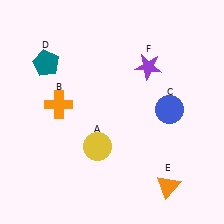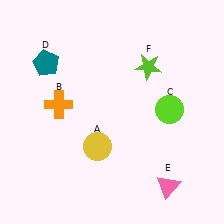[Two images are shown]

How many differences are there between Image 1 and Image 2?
There are 3 differences between the two images.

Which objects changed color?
C changed from blue to lime. E changed from orange to pink. F changed from purple to lime.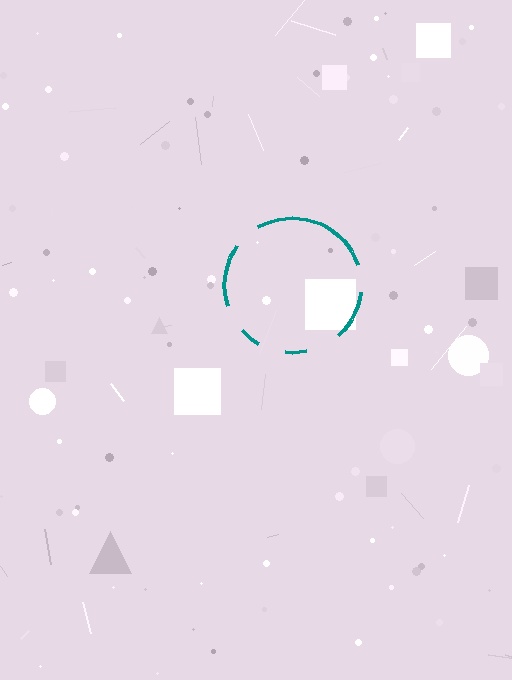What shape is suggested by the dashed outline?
The dashed outline suggests a circle.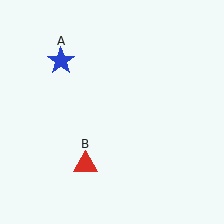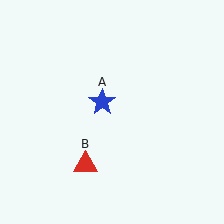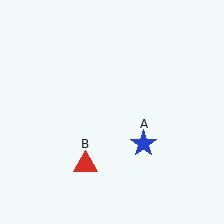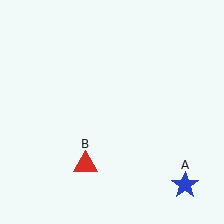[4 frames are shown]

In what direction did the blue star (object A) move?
The blue star (object A) moved down and to the right.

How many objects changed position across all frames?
1 object changed position: blue star (object A).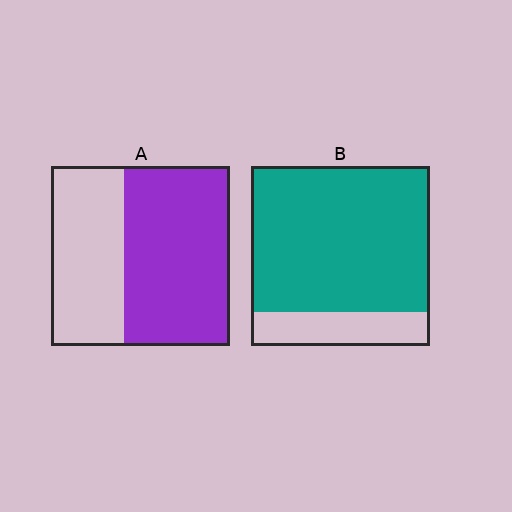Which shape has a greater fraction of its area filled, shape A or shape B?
Shape B.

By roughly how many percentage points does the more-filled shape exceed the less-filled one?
By roughly 20 percentage points (B over A).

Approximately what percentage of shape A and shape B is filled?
A is approximately 60% and B is approximately 80%.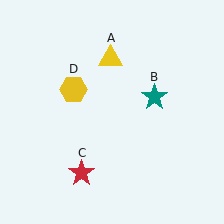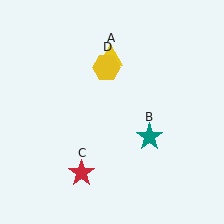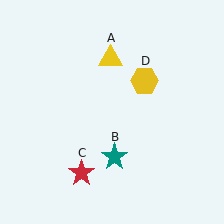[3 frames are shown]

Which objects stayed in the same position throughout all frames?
Yellow triangle (object A) and red star (object C) remained stationary.